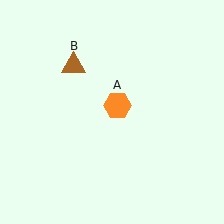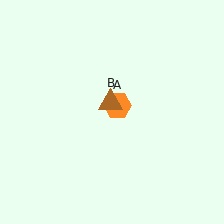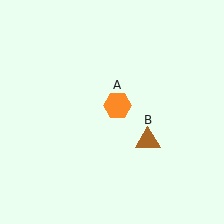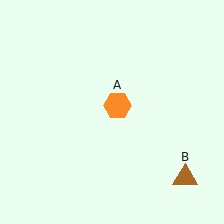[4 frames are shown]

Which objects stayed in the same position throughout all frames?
Orange hexagon (object A) remained stationary.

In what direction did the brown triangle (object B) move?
The brown triangle (object B) moved down and to the right.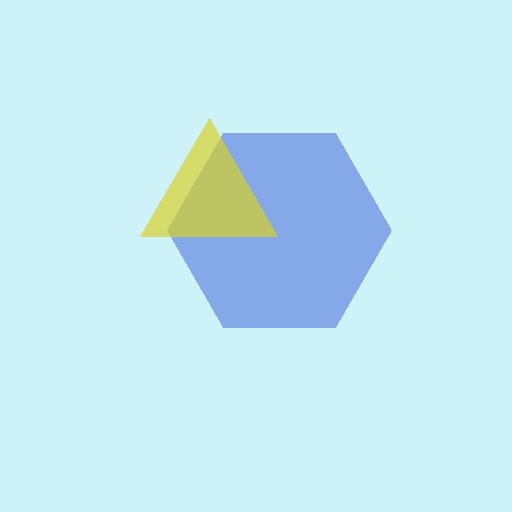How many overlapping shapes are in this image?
There are 2 overlapping shapes in the image.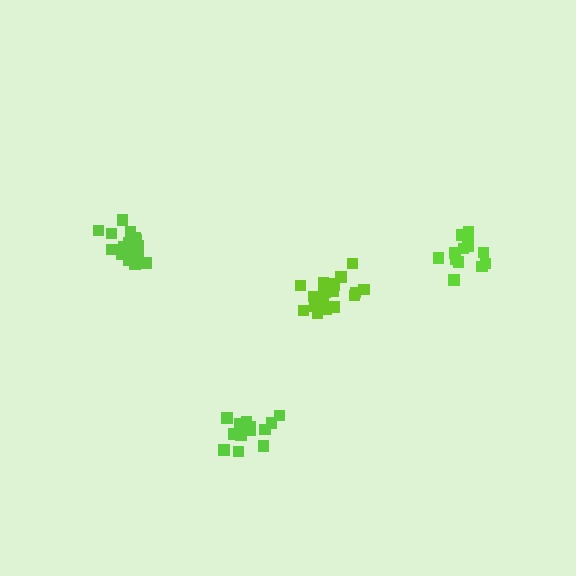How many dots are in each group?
Group 1: 15 dots, Group 2: 19 dots, Group 3: 13 dots, Group 4: 18 dots (65 total).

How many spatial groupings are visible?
There are 4 spatial groupings.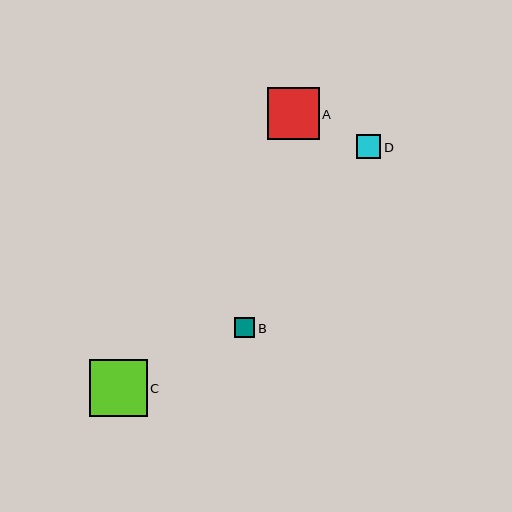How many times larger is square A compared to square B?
Square A is approximately 2.6 times the size of square B.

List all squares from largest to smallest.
From largest to smallest: C, A, D, B.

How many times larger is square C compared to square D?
Square C is approximately 2.3 times the size of square D.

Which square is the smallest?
Square B is the smallest with a size of approximately 20 pixels.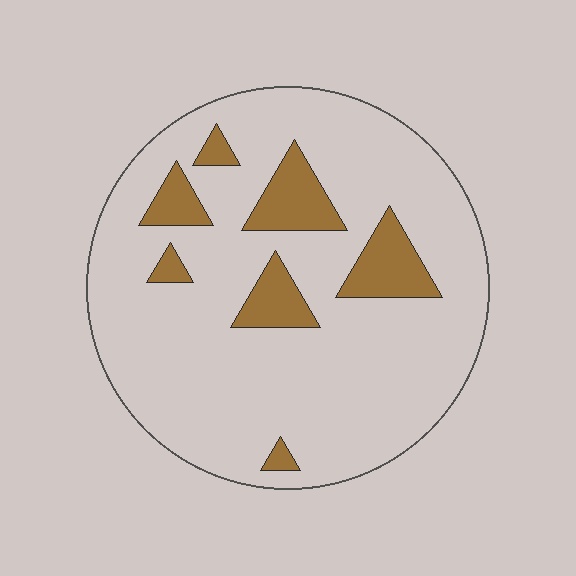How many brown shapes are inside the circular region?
7.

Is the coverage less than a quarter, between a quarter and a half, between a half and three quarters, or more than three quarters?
Less than a quarter.